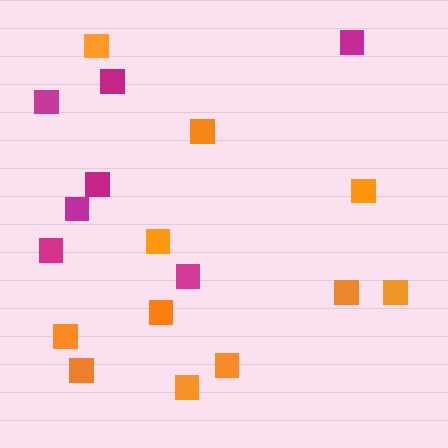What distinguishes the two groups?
There are 2 groups: one group of magenta squares (7) and one group of orange squares (11).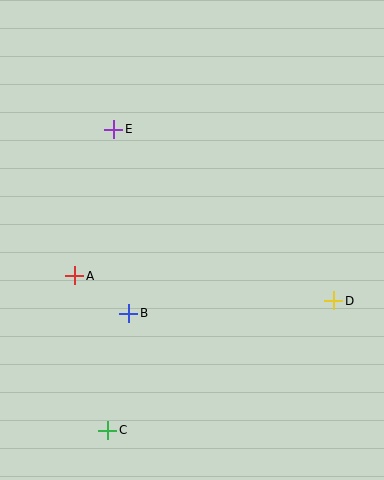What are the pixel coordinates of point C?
Point C is at (108, 430).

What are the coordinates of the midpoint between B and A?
The midpoint between B and A is at (102, 295).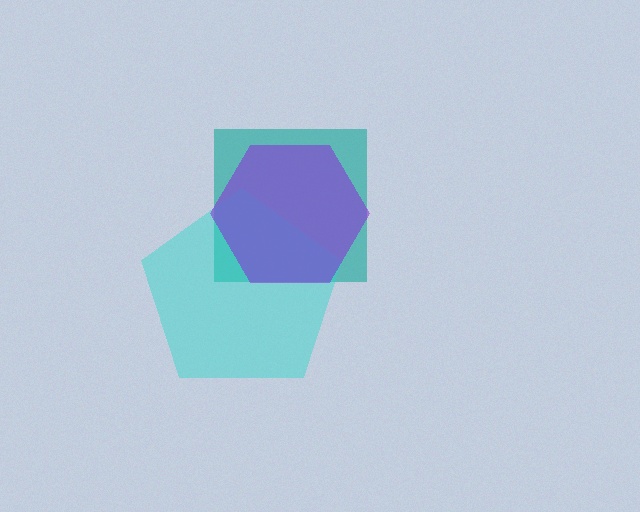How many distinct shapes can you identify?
There are 3 distinct shapes: a teal square, a cyan pentagon, a purple hexagon.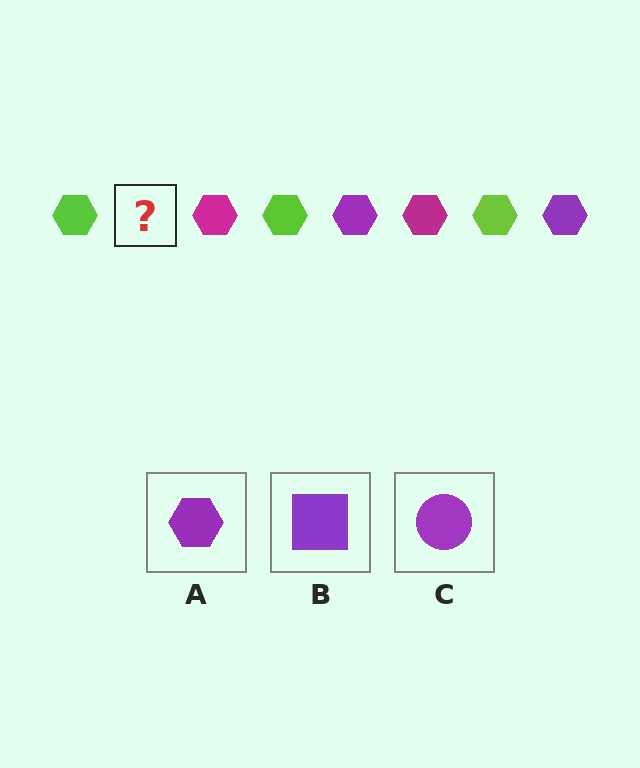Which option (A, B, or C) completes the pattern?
A.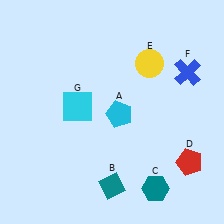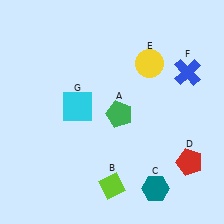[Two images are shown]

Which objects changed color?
A changed from cyan to green. B changed from teal to lime.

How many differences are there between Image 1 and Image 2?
There are 2 differences between the two images.